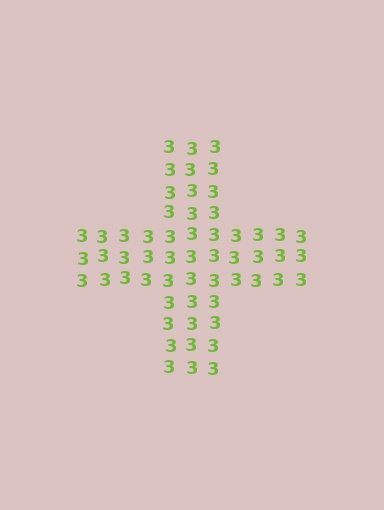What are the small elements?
The small elements are digit 3's.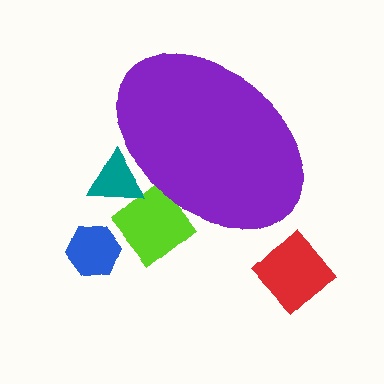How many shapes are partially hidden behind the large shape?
2 shapes are partially hidden.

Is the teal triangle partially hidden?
Yes, the teal triangle is partially hidden behind the purple ellipse.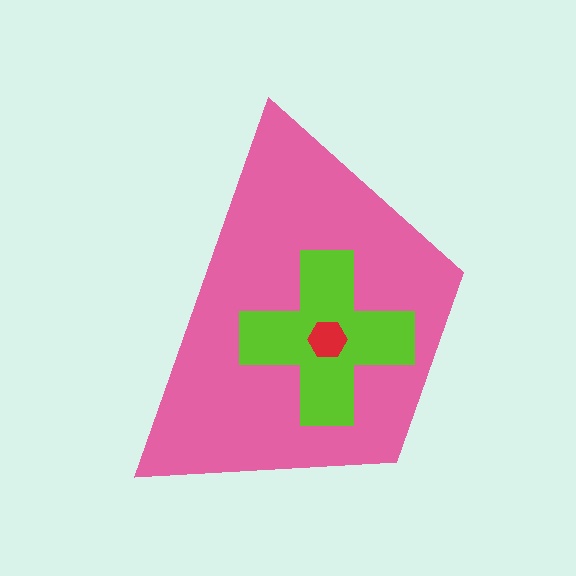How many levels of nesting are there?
3.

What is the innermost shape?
The red hexagon.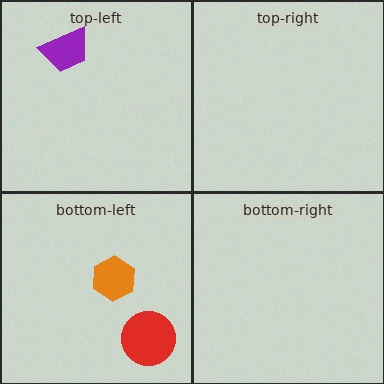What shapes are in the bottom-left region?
The orange hexagon, the red circle.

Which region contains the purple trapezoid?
The top-left region.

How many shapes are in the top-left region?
1.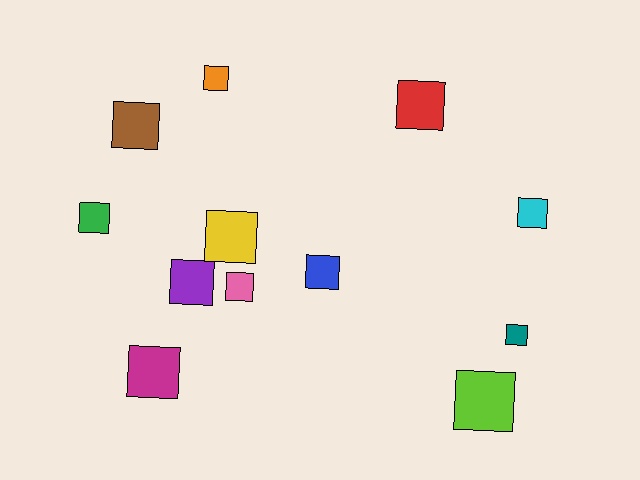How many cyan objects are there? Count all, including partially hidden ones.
There is 1 cyan object.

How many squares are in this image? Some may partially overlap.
There are 12 squares.